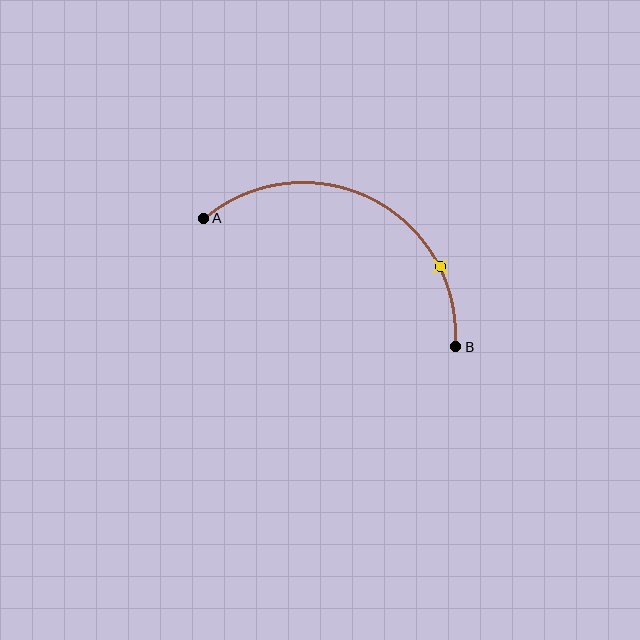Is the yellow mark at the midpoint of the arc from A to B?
No. The yellow mark lies on the arc but is closer to endpoint B. The arc midpoint would be at the point on the curve equidistant along the arc from both A and B.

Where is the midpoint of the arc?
The arc midpoint is the point on the curve farthest from the straight line joining A and B. It sits above that line.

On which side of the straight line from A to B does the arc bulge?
The arc bulges above the straight line connecting A and B.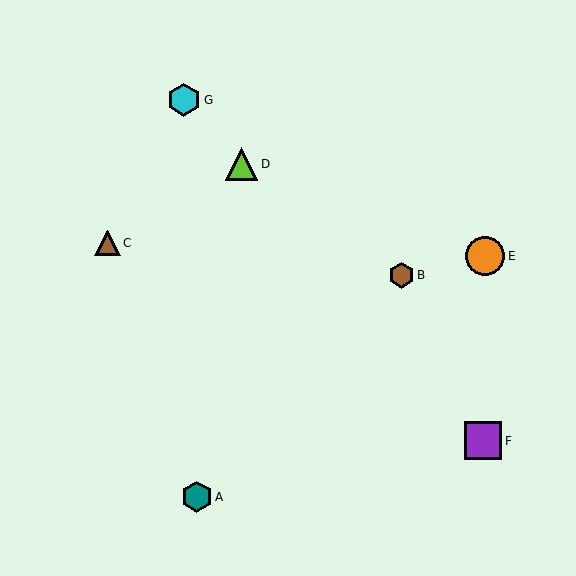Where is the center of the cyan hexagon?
The center of the cyan hexagon is at (184, 100).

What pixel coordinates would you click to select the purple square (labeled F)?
Click at (484, 440) to select the purple square F.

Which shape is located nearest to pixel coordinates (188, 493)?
The teal hexagon (labeled A) at (197, 497) is nearest to that location.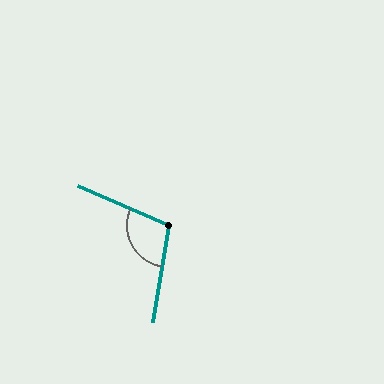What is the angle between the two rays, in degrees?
Approximately 104 degrees.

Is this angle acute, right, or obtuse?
It is obtuse.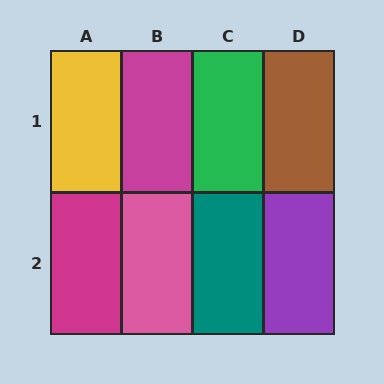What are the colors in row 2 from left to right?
Magenta, pink, teal, purple.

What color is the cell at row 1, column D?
Brown.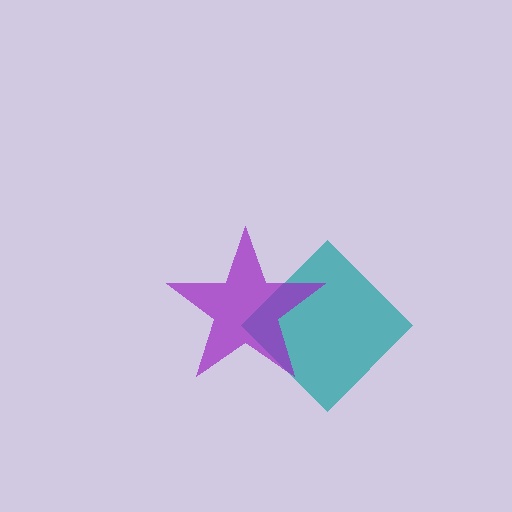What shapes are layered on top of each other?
The layered shapes are: a teal diamond, a purple star.